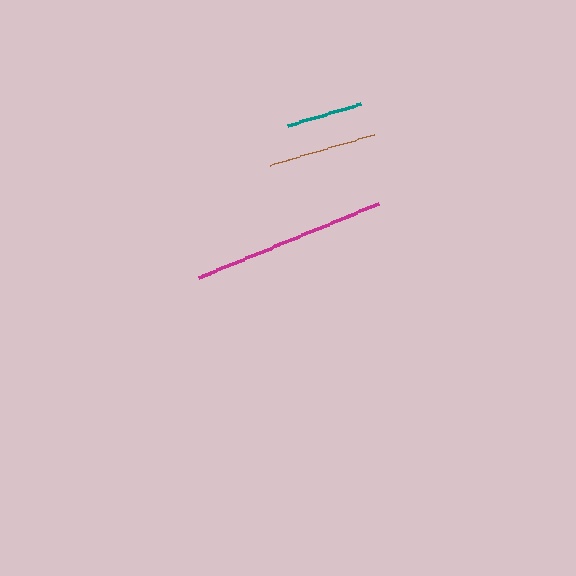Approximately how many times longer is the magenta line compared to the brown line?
The magenta line is approximately 1.8 times the length of the brown line.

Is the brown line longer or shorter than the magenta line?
The magenta line is longer than the brown line.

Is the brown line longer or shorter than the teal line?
The brown line is longer than the teal line.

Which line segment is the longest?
The magenta line is the longest at approximately 194 pixels.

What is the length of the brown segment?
The brown segment is approximately 108 pixels long.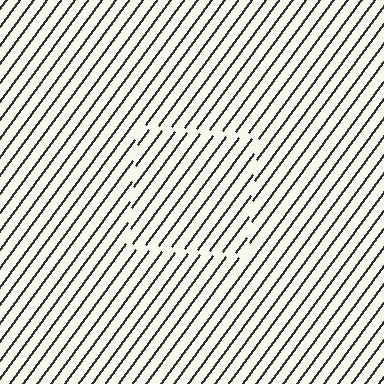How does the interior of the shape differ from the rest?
The interior of the shape contains the same grating, shifted by half a period — the contour is defined by the phase discontinuity where line-ends from the inner and outer gratings abut.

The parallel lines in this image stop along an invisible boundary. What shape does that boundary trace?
An illusory square. The interior of the shape contains the same grating, shifted by half a period — the contour is defined by the phase discontinuity where line-ends from the inner and outer gratings abut.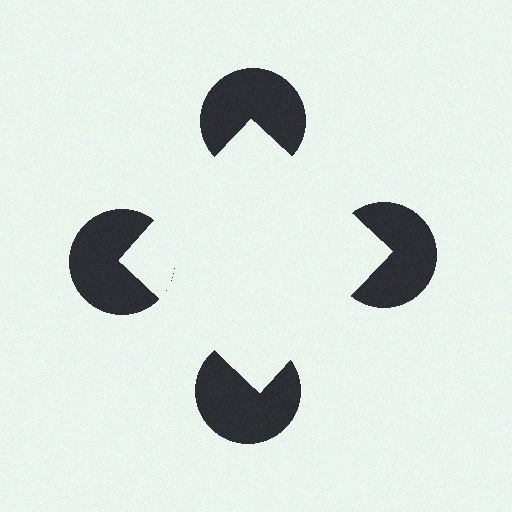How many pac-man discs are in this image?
There are 4 — one at each vertex of the illusory square.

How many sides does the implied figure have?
4 sides.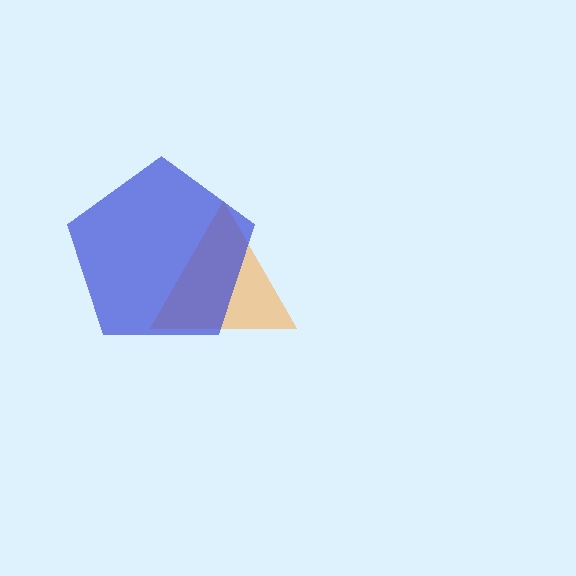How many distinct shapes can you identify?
There are 2 distinct shapes: an orange triangle, a blue pentagon.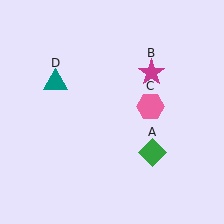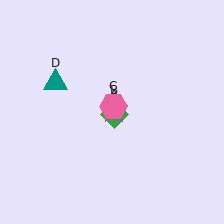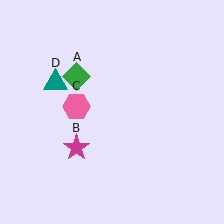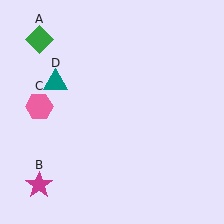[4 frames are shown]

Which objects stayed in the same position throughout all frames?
Teal triangle (object D) remained stationary.